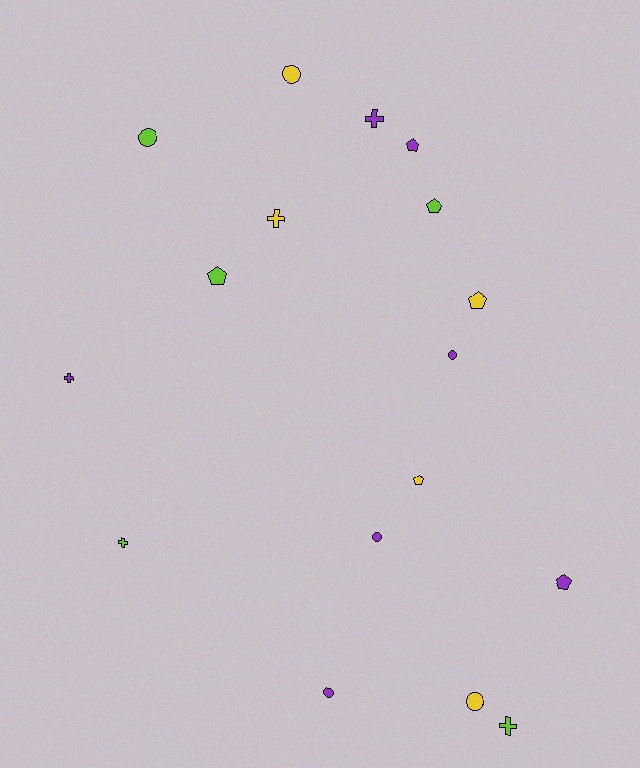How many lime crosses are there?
There are 2 lime crosses.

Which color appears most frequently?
Purple, with 7 objects.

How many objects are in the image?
There are 17 objects.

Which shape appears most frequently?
Pentagon, with 6 objects.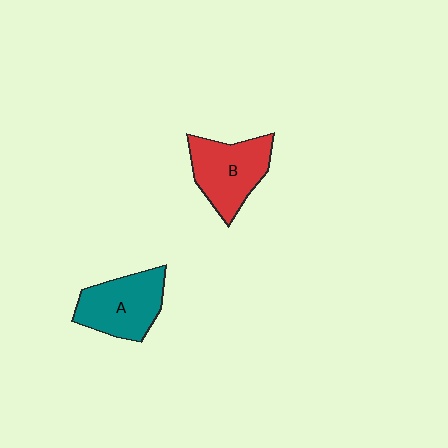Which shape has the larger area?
Shape B (red).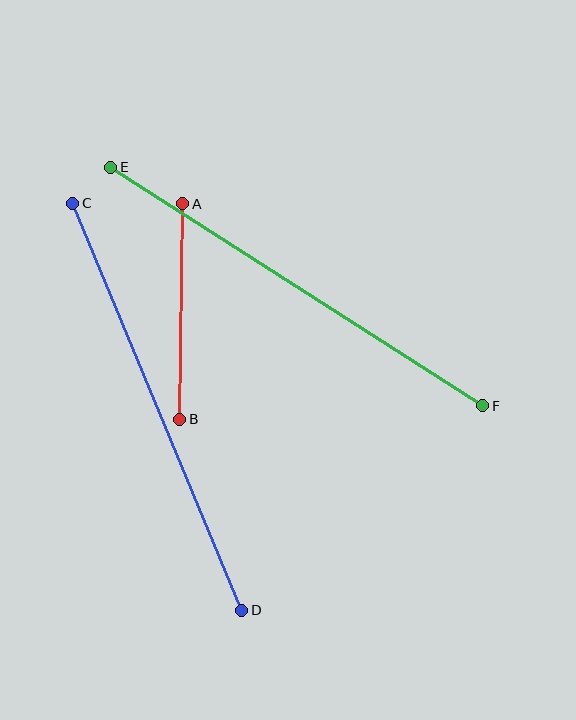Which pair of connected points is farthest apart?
Points E and F are farthest apart.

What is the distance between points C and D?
The distance is approximately 440 pixels.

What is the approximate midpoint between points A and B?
The midpoint is at approximately (181, 312) pixels.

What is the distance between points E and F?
The distance is approximately 442 pixels.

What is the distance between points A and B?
The distance is approximately 216 pixels.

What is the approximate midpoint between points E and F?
The midpoint is at approximately (297, 287) pixels.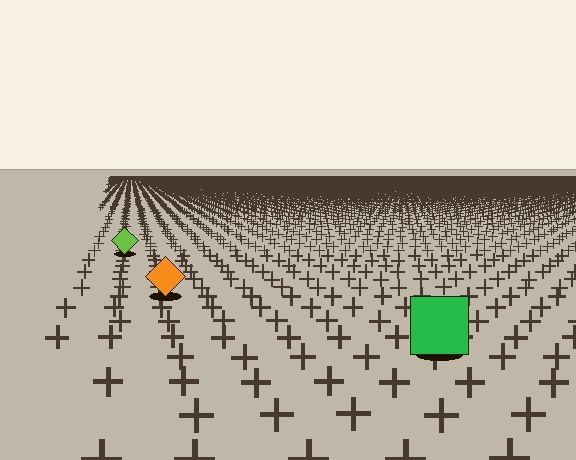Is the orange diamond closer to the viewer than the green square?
No. The green square is closer — you can tell from the texture gradient: the ground texture is coarser near it.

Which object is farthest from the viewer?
The lime diamond is farthest from the viewer. It appears smaller and the ground texture around it is denser.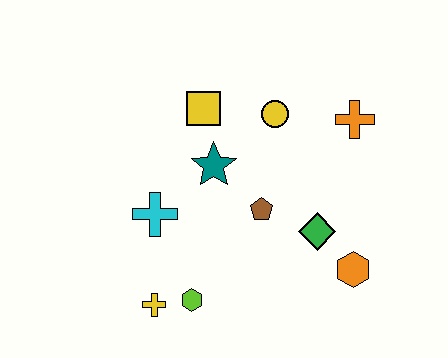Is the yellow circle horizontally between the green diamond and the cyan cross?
Yes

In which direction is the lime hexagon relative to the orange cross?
The lime hexagon is below the orange cross.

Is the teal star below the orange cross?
Yes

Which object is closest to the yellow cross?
The lime hexagon is closest to the yellow cross.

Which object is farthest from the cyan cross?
The orange cross is farthest from the cyan cross.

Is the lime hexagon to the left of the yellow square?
Yes